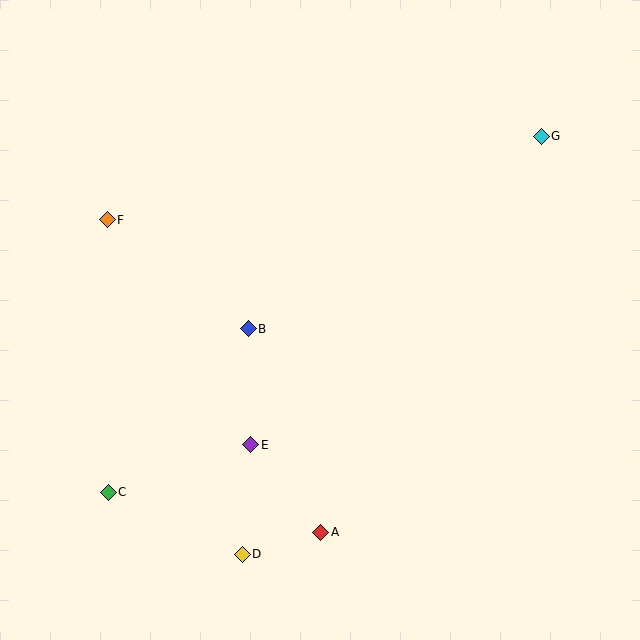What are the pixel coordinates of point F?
Point F is at (107, 220).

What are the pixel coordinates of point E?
Point E is at (251, 445).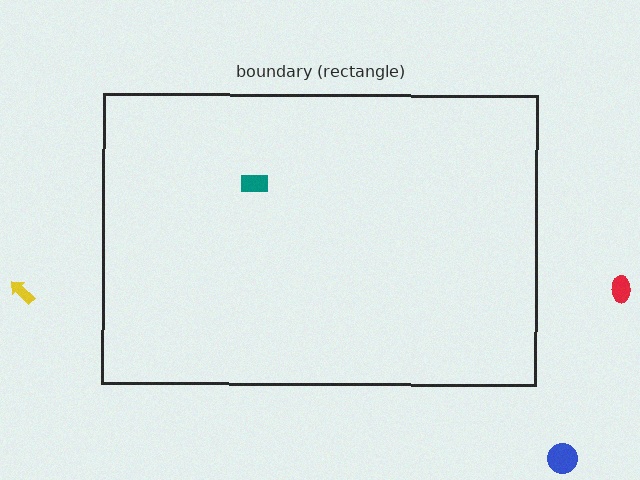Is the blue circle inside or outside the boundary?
Outside.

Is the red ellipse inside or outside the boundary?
Outside.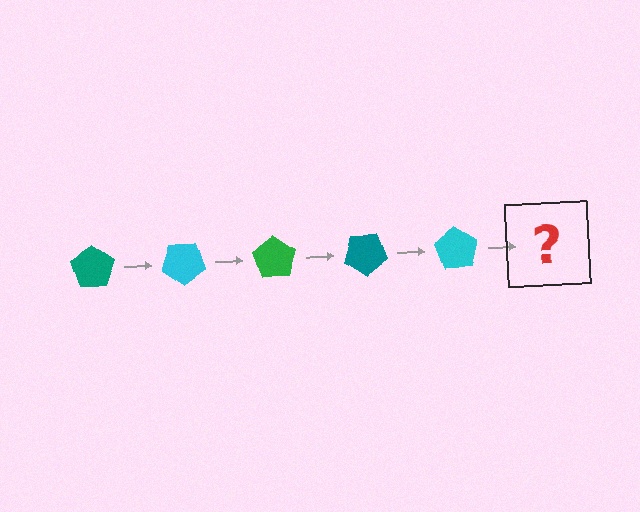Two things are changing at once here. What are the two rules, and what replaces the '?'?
The two rules are that it rotates 35 degrees each step and the color cycles through teal, cyan, and green. The '?' should be a green pentagon, rotated 175 degrees from the start.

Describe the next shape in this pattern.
It should be a green pentagon, rotated 175 degrees from the start.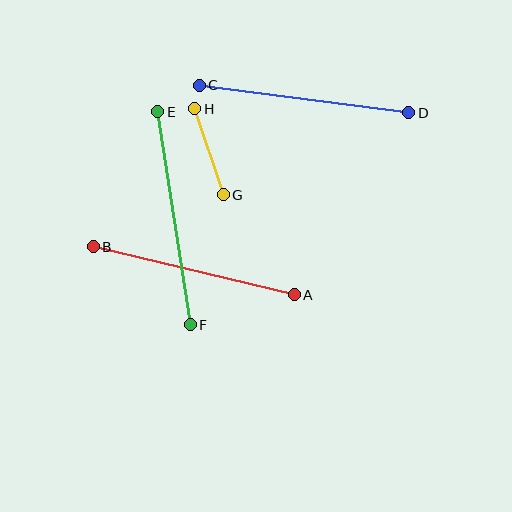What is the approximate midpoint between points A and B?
The midpoint is at approximately (194, 271) pixels.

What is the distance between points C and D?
The distance is approximately 212 pixels.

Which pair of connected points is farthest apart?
Points E and F are farthest apart.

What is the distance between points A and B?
The distance is approximately 207 pixels.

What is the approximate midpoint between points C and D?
The midpoint is at approximately (304, 99) pixels.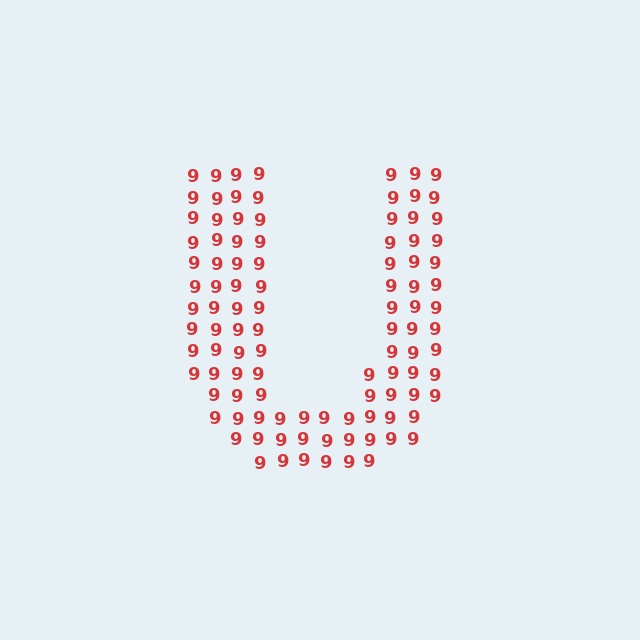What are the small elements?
The small elements are digit 9's.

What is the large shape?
The large shape is the letter U.